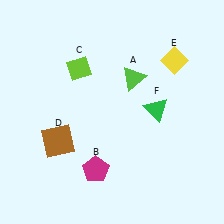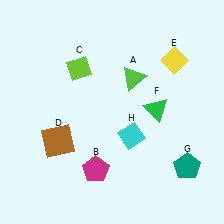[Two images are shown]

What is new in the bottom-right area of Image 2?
A cyan diamond (H) was added in the bottom-right area of Image 2.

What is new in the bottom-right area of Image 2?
A teal pentagon (G) was added in the bottom-right area of Image 2.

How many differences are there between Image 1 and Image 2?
There are 2 differences between the two images.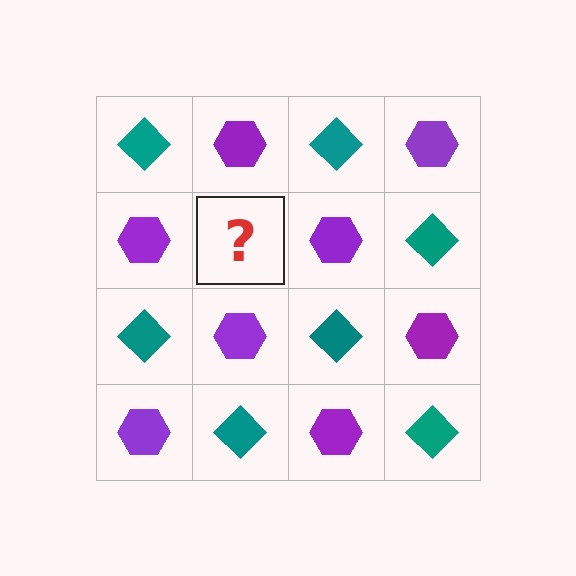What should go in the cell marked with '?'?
The missing cell should contain a teal diamond.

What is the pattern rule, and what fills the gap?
The rule is that it alternates teal diamond and purple hexagon in a checkerboard pattern. The gap should be filled with a teal diamond.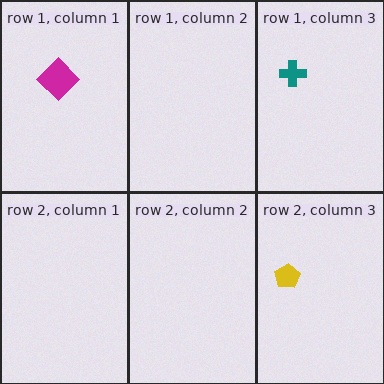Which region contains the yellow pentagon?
The row 2, column 3 region.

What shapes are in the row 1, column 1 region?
The magenta diamond.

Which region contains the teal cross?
The row 1, column 3 region.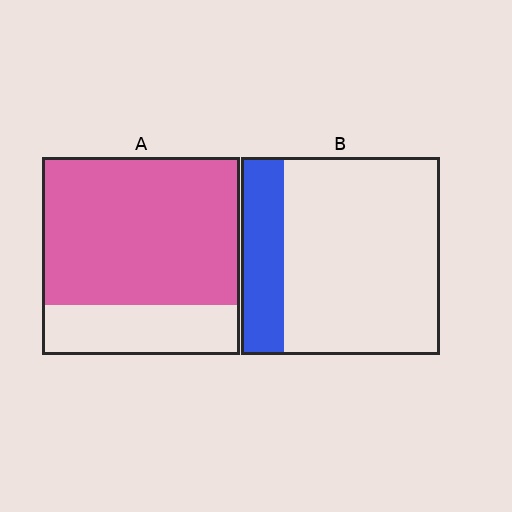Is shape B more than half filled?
No.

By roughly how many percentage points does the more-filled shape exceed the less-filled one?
By roughly 55 percentage points (A over B).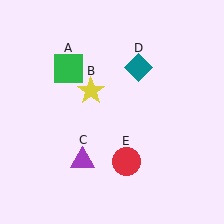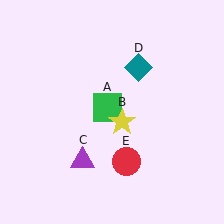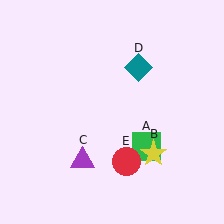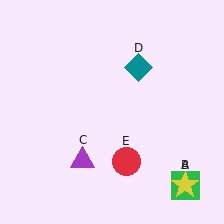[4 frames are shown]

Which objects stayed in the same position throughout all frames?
Purple triangle (object C) and teal diamond (object D) and red circle (object E) remained stationary.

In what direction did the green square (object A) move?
The green square (object A) moved down and to the right.